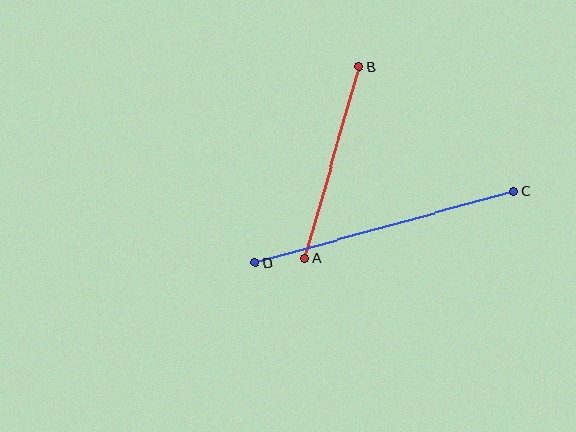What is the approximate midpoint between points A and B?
The midpoint is at approximately (332, 163) pixels.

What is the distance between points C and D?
The distance is approximately 268 pixels.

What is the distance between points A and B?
The distance is approximately 199 pixels.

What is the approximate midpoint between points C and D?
The midpoint is at approximately (384, 227) pixels.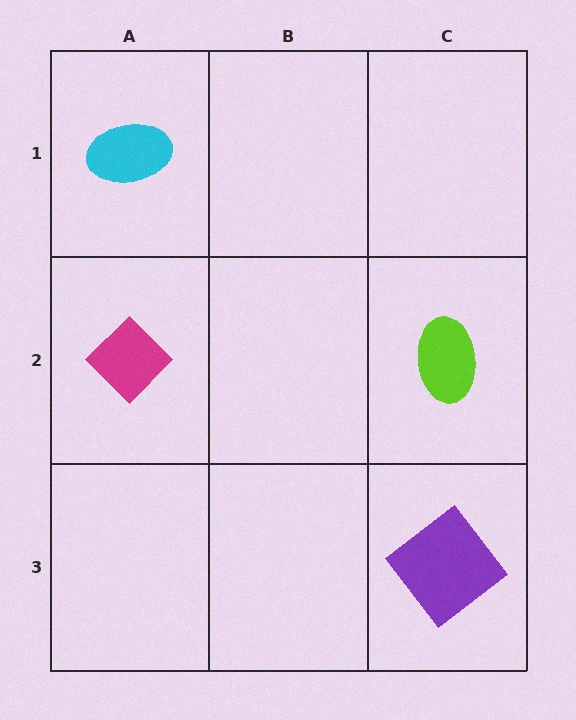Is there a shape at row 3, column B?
No, that cell is empty.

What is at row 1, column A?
A cyan ellipse.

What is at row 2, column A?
A magenta diamond.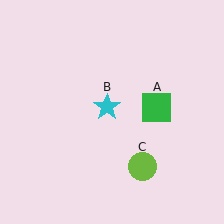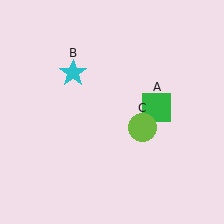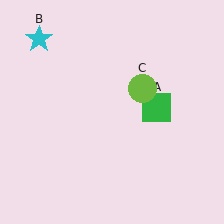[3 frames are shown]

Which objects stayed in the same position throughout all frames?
Green square (object A) remained stationary.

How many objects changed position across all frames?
2 objects changed position: cyan star (object B), lime circle (object C).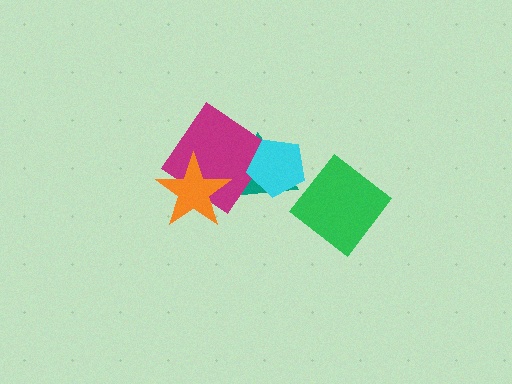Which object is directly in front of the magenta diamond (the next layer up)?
The cyan pentagon is directly in front of the magenta diamond.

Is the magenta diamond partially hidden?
Yes, it is partially covered by another shape.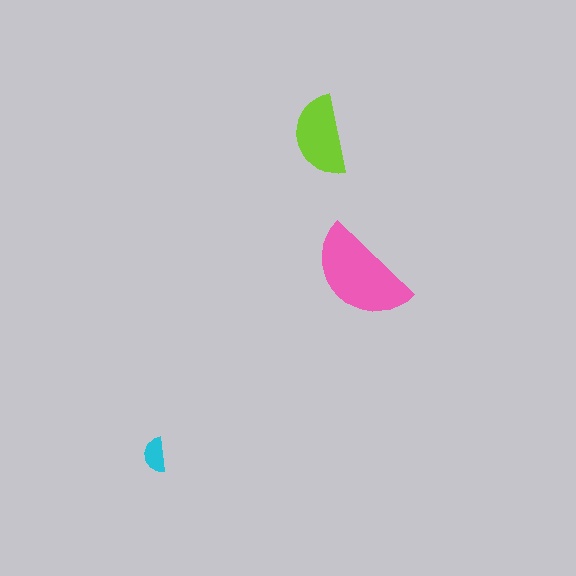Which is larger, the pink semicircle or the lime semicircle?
The pink one.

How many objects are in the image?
There are 3 objects in the image.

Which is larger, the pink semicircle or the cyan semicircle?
The pink one.